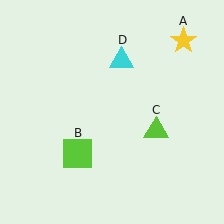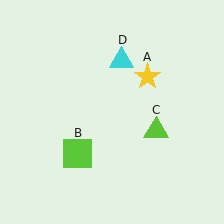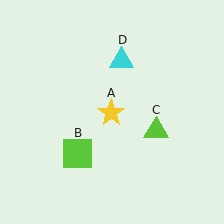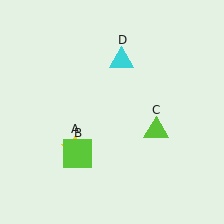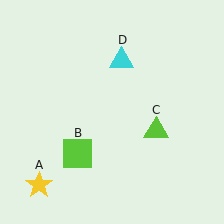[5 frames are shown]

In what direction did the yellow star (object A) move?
The yellow star (object A) moved down and to the left.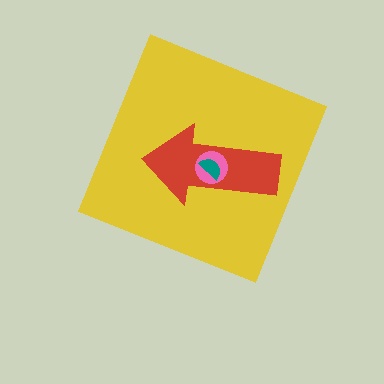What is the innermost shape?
The teal semicircle.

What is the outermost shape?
The yellow diamond.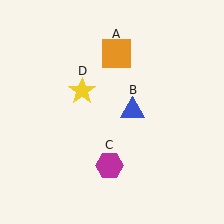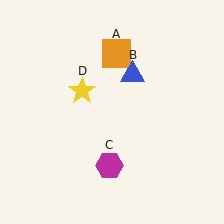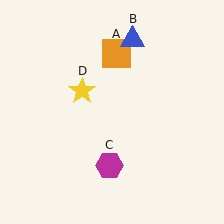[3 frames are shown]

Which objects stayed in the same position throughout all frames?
Orange square (object A) and magenta hexagon (object C) and yellow star (object D) remained stationary.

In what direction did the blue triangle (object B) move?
The blue triangle (object B) moved up.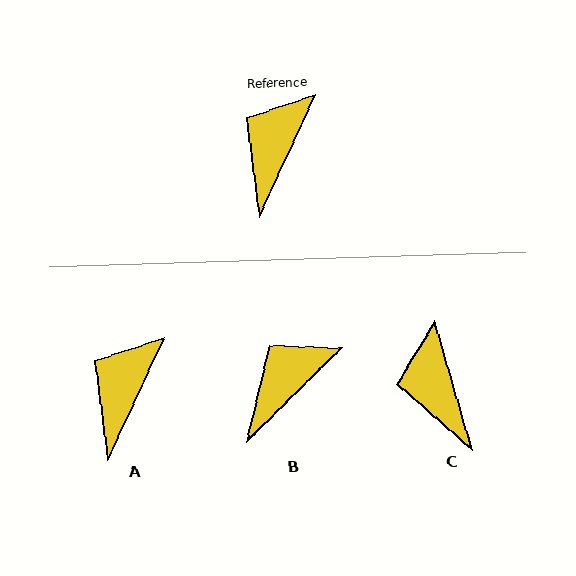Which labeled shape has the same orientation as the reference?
A.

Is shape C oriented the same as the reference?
No, it is off by about 41 degrees.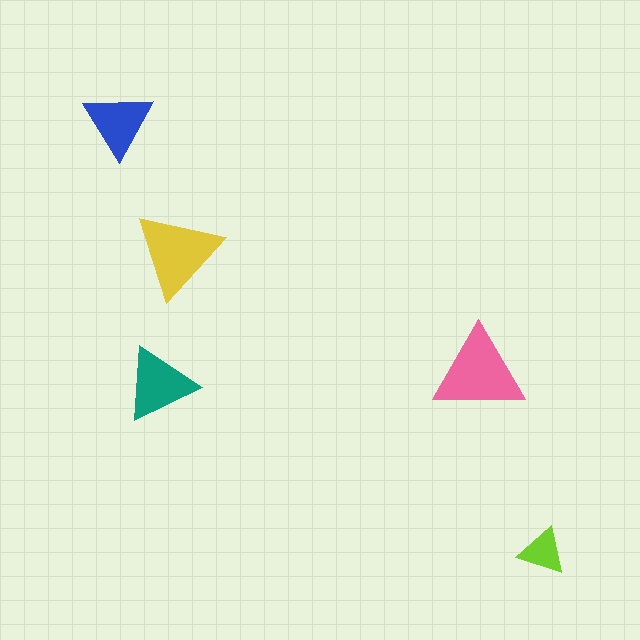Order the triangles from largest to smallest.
the pink one, the yellow one, the teal one, the blue one, the lime one.